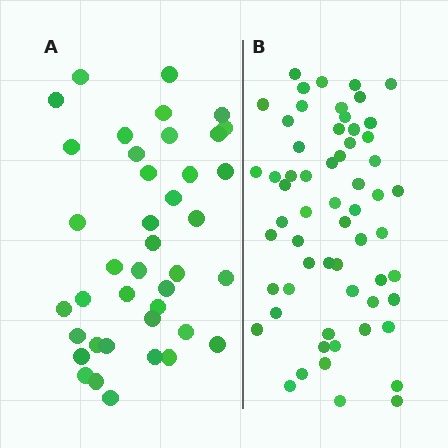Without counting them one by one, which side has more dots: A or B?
Region B (the right region) has more dots.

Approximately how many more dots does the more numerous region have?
Region B has approximately 20 more dots than region A.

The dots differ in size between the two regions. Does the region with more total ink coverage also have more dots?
No. Region A has more total ink coverage because its dots are larger, but region B actually contains more individual dots. Total area can be misleading — the number of items is what matters here.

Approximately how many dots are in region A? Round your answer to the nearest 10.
About 40 dots.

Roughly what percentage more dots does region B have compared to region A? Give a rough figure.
About 50% more.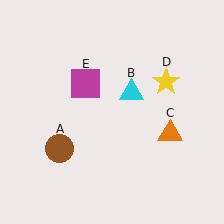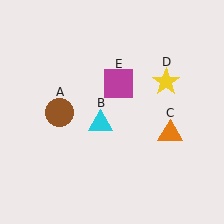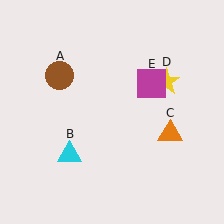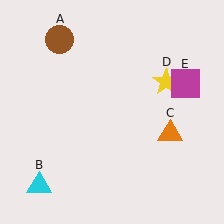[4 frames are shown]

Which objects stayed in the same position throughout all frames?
Orange triangle (object C) and yellow star (object D) remained stationary.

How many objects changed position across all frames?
3 objects changed position: brown circle (object A), cyan triangle (object B), magenta square (object E).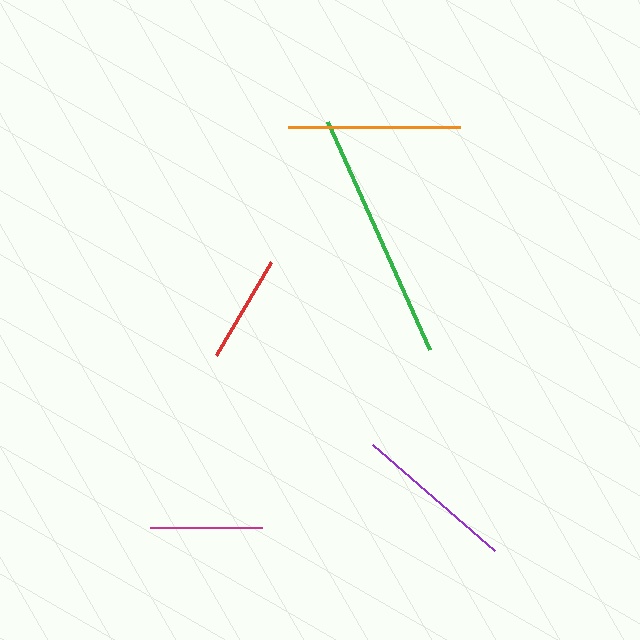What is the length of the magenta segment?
The magenta segment is approximately 111 pixels long.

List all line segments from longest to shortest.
From longest to shortest: green, orange, purple, magenta, red.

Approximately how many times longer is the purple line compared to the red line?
The purple line is approximately 1.5 times the length of the red line.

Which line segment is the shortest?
The red line is the shortest at approximately 108 pixels.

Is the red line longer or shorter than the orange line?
The orange line is longer than the red line.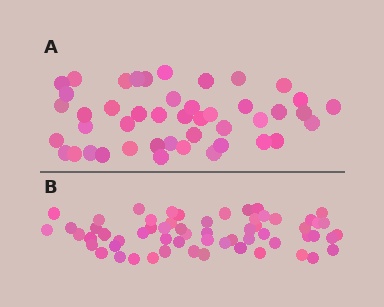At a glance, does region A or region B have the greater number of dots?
Region B (the bottom region) has more dots.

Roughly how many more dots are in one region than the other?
Region B has approximately 15 more dots than region A.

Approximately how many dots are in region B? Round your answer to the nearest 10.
About 60 dots.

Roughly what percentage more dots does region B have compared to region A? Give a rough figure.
About 35% more.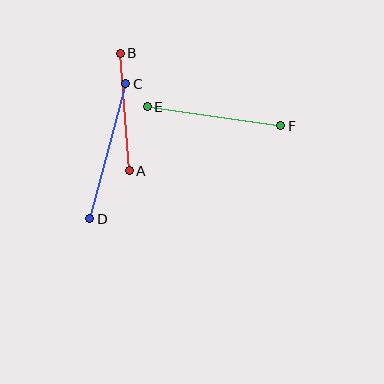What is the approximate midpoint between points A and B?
The midpoint is at approximately (125, 112) pixels.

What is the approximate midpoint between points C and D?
The midpoint is at approximately (108, 151) pixels.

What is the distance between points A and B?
The distance is approximately 118 pixels.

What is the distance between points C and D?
The distance is approximately 140 pixels.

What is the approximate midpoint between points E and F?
The midpoint is at approximately (214, 116) pixels.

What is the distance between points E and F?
The distance is approximately 135 pixels.